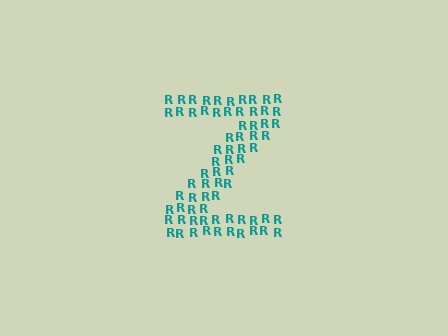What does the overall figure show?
The overall figure shows the letter Z.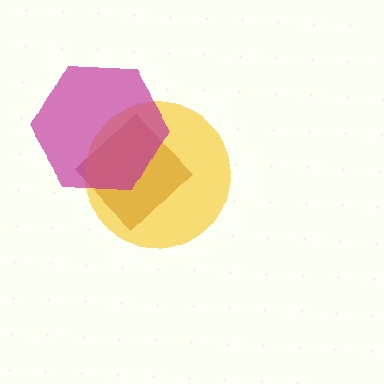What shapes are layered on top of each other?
The layered shapes are: a brown diamond, a yellow circle, a magenta hexagon.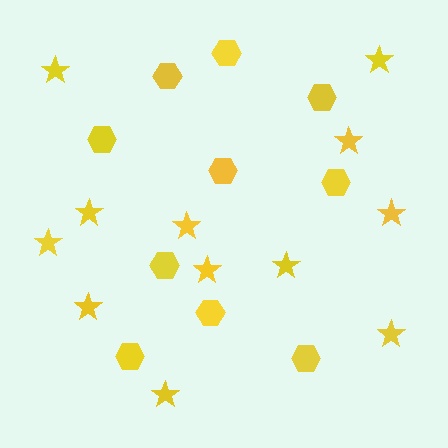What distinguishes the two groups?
There are 2 groups: one group of stars (12) and one group of hexagons (10).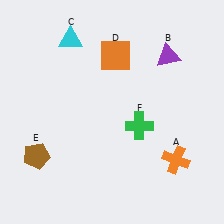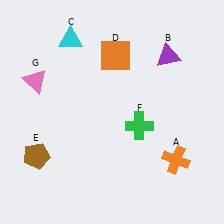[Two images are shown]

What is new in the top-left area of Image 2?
A pink triangle (G) was added in the top-left area of Image 2.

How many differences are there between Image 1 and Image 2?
There is 1 difference between the two images.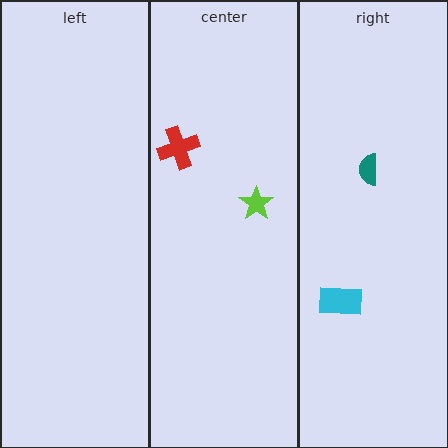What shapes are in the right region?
The teal semicircle, the cyan rectangle.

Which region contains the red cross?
The center region.